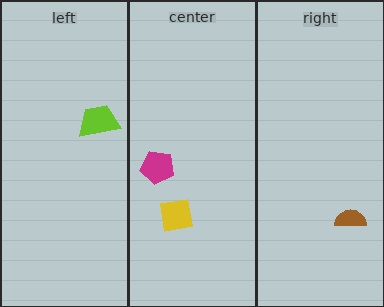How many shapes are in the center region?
2.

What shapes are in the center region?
The magenta pentagon, the yellow square.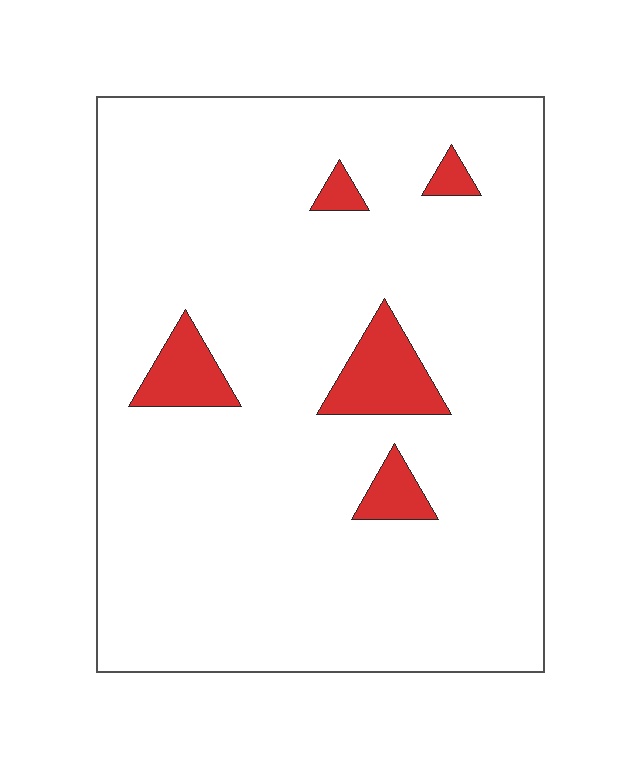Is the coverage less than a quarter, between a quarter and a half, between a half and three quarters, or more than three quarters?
Less than a quarter.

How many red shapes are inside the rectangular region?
5.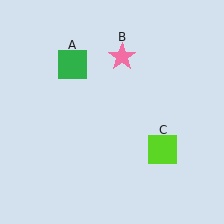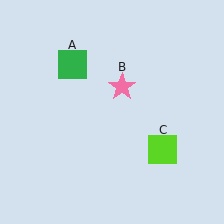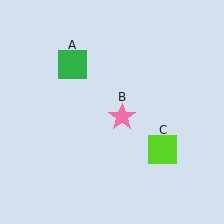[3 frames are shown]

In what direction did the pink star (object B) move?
The pink star (object B) moved down.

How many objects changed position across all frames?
1 object changed position: pink star (object B).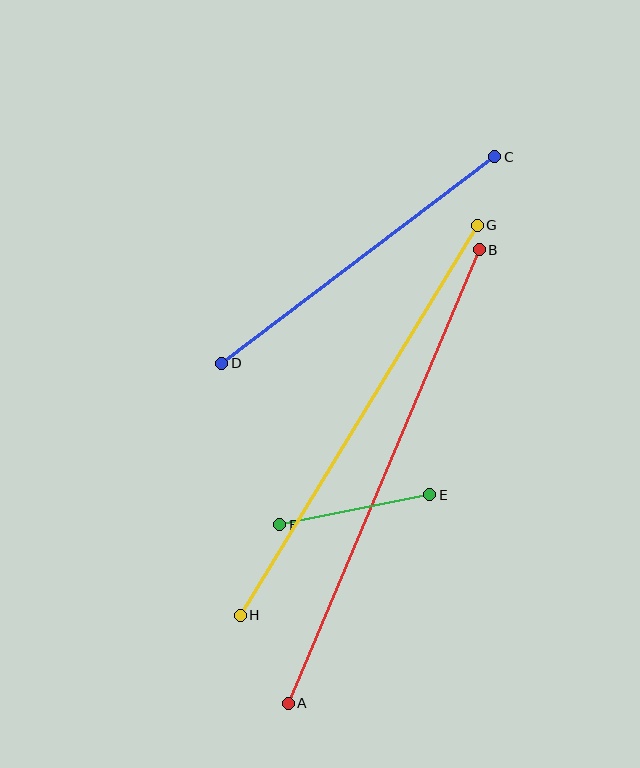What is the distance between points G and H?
The distance is approximately 456 pixels.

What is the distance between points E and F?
The distance is approximately 153 pixels.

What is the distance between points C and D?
The distance is approximately 342 pixels.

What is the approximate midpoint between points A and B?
The midpoint is at approximately (384, 476) pixels.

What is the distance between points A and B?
The distance is approximately 492 pixels.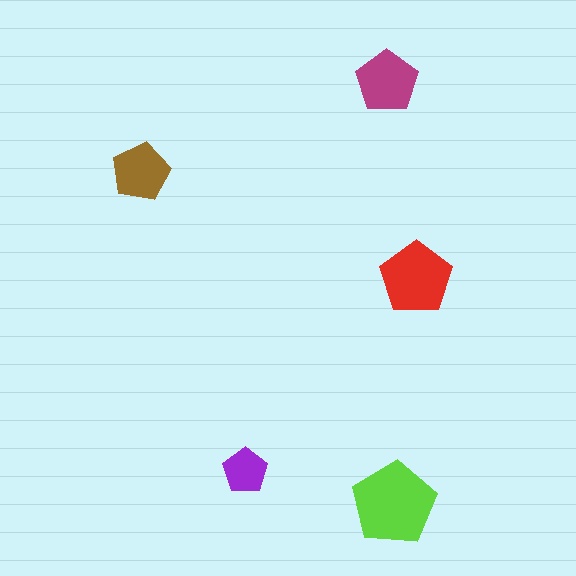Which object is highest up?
The magenta pentagon is topmost.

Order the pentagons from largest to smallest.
the lime one, the red one, the magenta one, the brown one, the purple one.